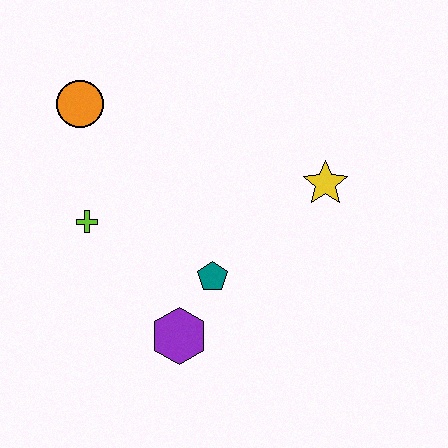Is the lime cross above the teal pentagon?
Yes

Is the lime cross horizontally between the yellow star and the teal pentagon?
No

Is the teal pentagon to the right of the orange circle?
Yes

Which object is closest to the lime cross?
The orange circle is closest to the lime cross.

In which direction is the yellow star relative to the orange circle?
The yellow star is to the right of the orange circle.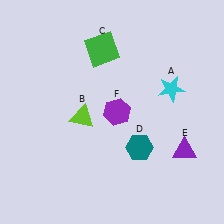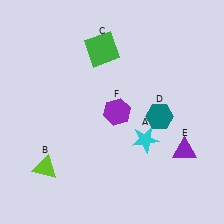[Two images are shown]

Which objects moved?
The objects that moved are: the cyan star (A), the lime triangle (B), the teal hexagon (D).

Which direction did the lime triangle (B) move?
The lime triangle (B) moved down.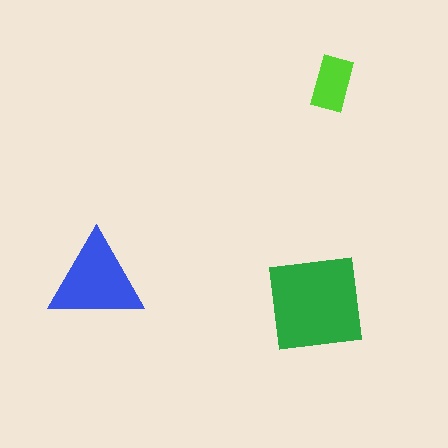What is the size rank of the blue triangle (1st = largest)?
2nd.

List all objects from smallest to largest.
The lime rectangle, the blue triangle, the green square.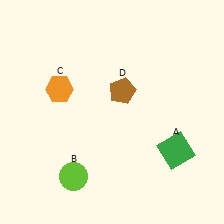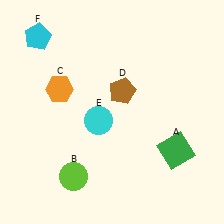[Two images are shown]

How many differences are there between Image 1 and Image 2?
There are 2 differences between the two images.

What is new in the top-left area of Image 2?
A cyan pentagon (F) was added in the top-left area of Image 2.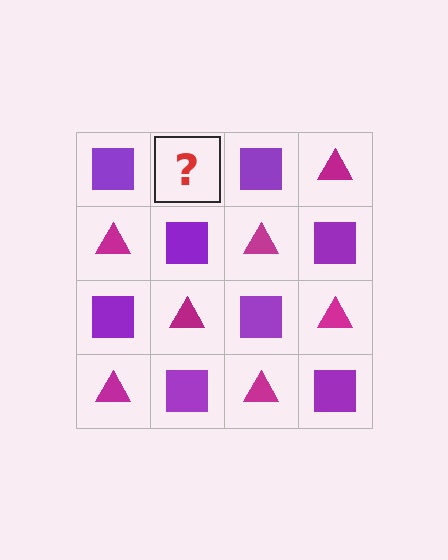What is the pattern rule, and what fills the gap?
The rule is that it alternates purple square and magenta triangle in a checkerboard pattern. The gap should be filled with a magenta triangle.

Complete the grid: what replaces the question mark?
The question mark should be replaced with a magenta triangle.